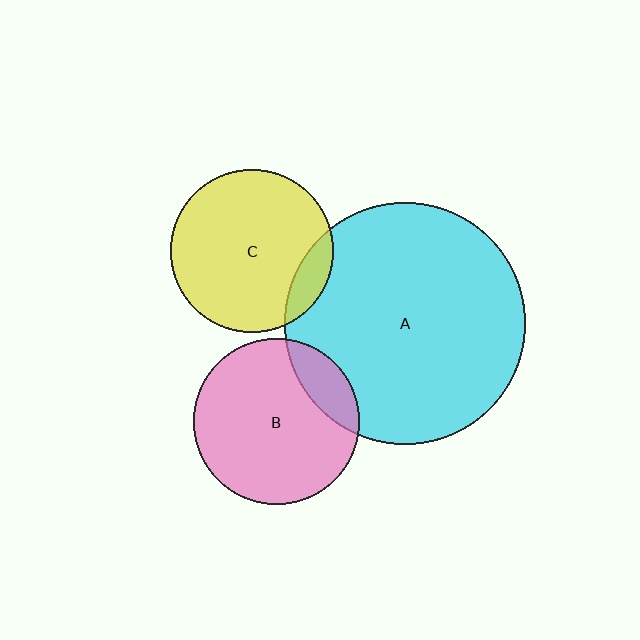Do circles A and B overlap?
Yes.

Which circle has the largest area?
Circle A (cyan).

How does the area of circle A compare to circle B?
Approximately 2.1 times.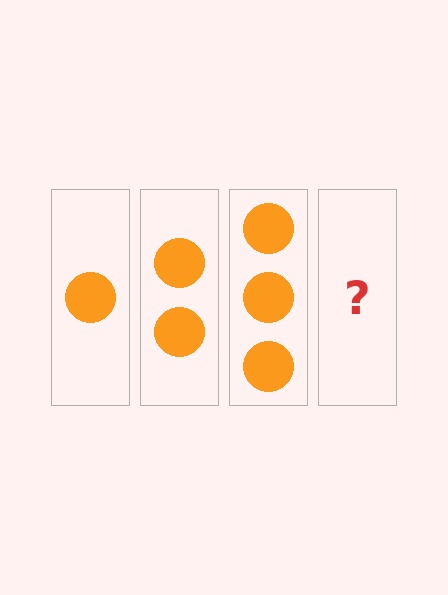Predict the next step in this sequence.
The next step is 4 circles.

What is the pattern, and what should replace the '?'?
The pattern is that each step adds one more circle. The '?' should be 4 circles.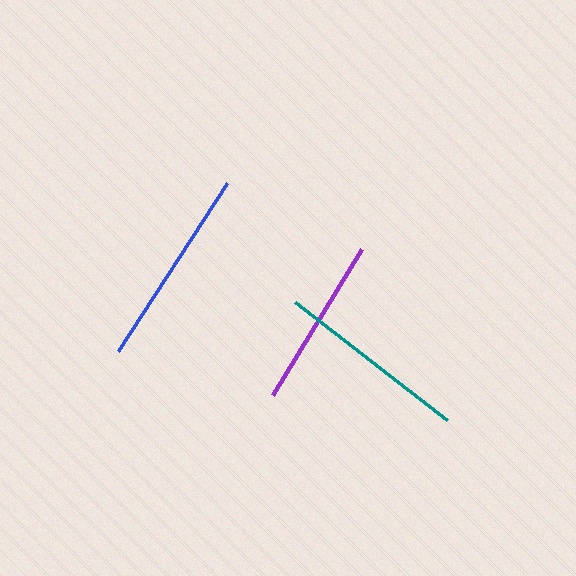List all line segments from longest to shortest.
From longest to shortest: blue, teal, purple.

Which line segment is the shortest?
The purple line is the shortest at approximately 171 pixels.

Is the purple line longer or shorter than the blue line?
The blue line is longer than the purple line.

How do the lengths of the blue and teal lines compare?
The blue and teal lines are approximately the same length.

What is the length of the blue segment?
The blue segment is approximately 200 pixels long.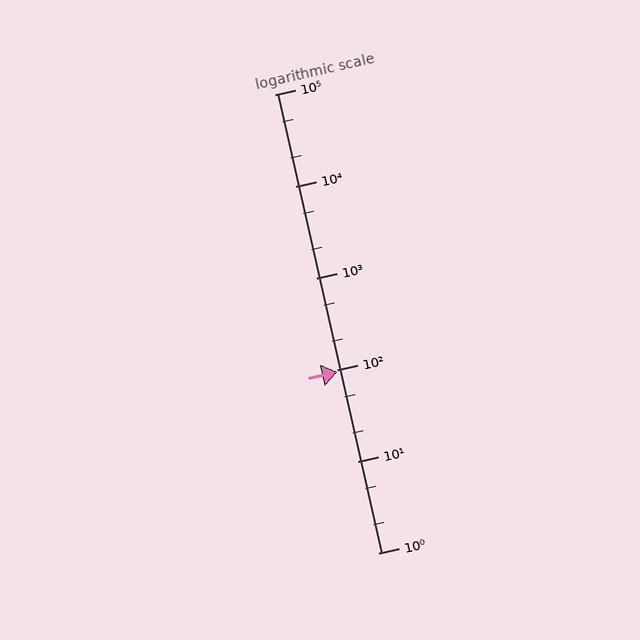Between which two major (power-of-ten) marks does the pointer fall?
The pointer is between 10 and 100.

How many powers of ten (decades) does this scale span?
The scale spans 5 decades, from 1 to 100000.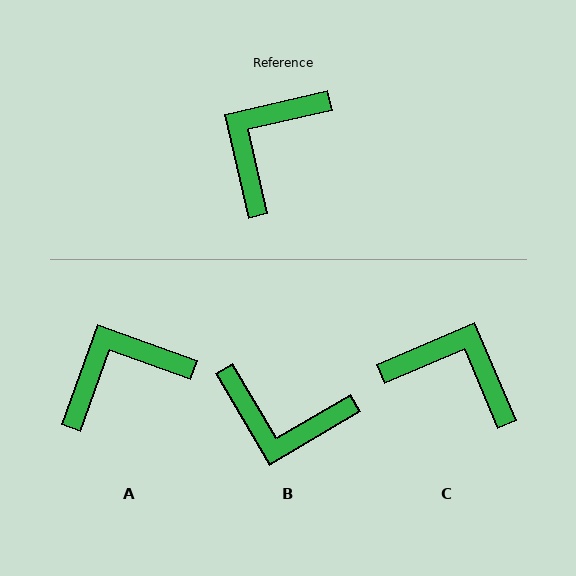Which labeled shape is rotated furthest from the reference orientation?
B, about 108 degrees away.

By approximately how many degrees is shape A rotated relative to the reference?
Approximately 33 degrees clockwise.